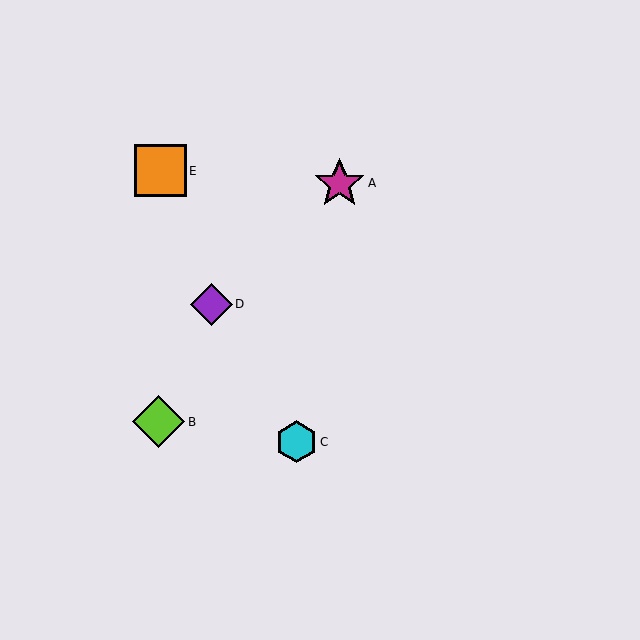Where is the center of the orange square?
The center of the orange square is at (160, 171).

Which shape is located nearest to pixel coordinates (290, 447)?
The cyan hexagon (labeled C) at (296, 442) is nearest to that location.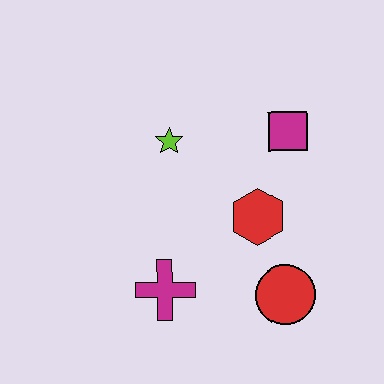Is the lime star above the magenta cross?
Yes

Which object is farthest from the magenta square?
The magenta cross is farthest from the magenta square.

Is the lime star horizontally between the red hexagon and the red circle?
No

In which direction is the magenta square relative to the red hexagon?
The magenta square is above the red hexagon.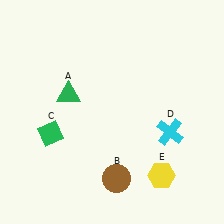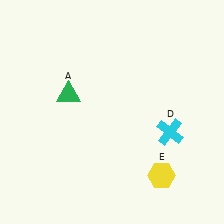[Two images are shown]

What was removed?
The brown circle (B), the green diamond (C) were removed in Image 2.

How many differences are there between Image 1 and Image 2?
There are 2 differences between the two images.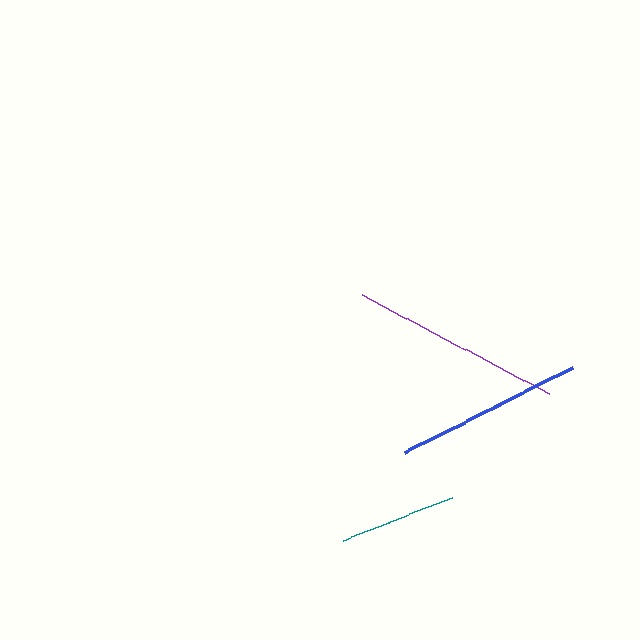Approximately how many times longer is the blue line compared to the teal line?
The blue line is approximately 1.6 times the length of the teal line.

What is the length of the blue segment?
The blue segment is approximately 189 pixels long.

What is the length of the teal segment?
The teal segment is approximately 118 pixels long.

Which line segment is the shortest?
The teal line is the shortest at approximately 118 pixels.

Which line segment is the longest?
The purple line is the longest at approximately 212 pixels.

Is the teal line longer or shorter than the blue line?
The blue line is longer than the teal line.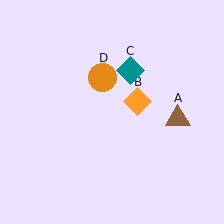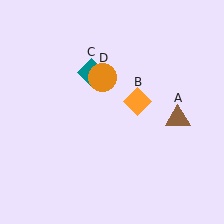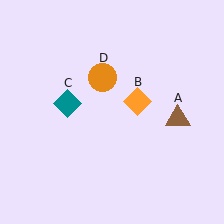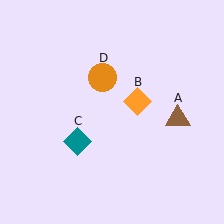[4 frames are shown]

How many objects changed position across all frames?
1 object changed position: teal diamond (object C).